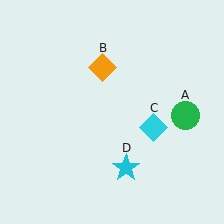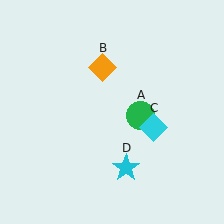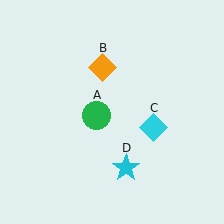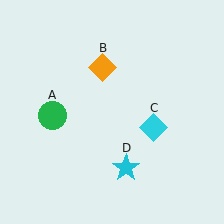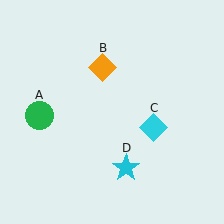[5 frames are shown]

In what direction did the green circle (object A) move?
The green circle (object A) moved left.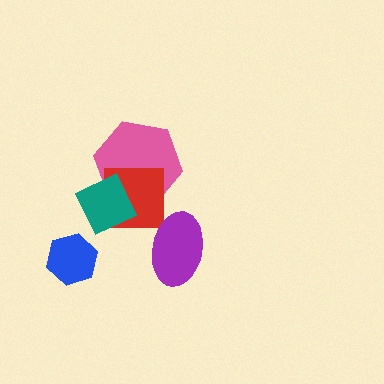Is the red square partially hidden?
Yes, it is partially covered by another shape.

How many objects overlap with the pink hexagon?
2 objects overlap with the pink hexagon.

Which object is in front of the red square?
The teal diamond is in front of the red square.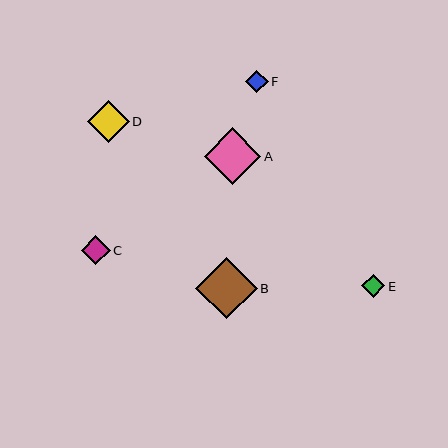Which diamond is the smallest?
Diamond F is the smallest with a size of approximately 22 pixels.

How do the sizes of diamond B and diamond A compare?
Diamond B and diamond A are approximately the same size.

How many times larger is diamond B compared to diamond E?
Diamond B is approximately 2.7 times the size of diamond E.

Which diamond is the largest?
Diamond B is the largest with a size of approximately 62 pixels.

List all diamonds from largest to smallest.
From largest to smallest: B, A, D, C, E, F.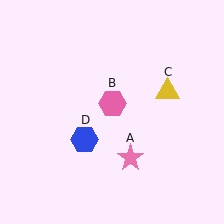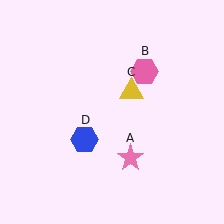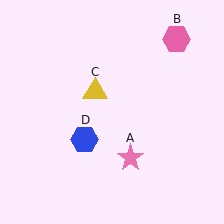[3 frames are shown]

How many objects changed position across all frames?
2 objects changed position: pink hexagon (object B), yellow triangle (object C).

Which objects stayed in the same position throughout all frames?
Pink star (object A) and blue hexagon (object D) remained stationary.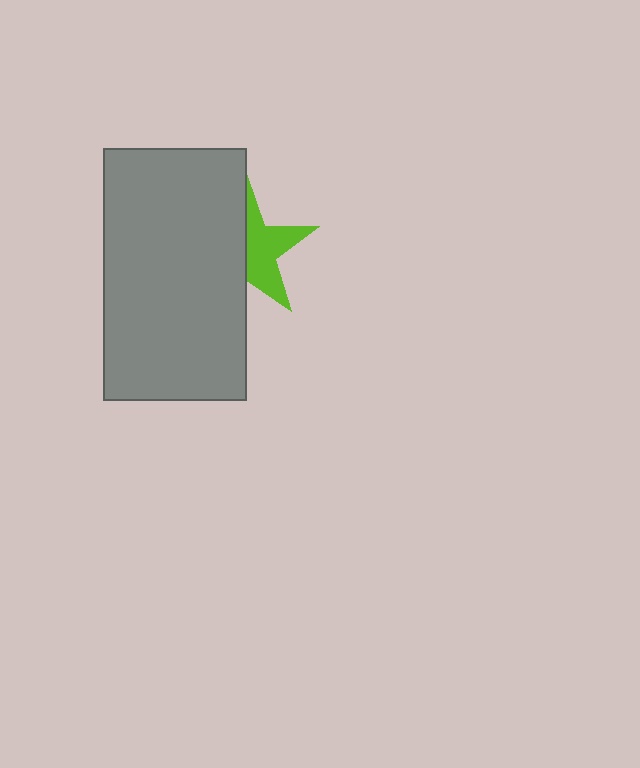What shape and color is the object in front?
The object in front is a gray rectangle.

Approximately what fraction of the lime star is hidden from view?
Roughly 51% of the lime star is hidden behind the gray rectangle.